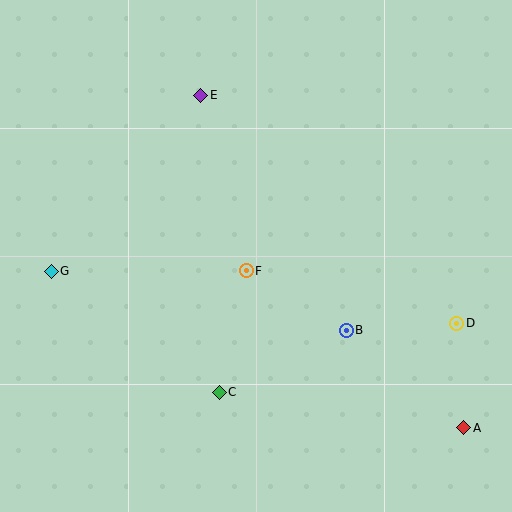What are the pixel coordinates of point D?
Point D is at (457, 323).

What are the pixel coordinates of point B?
Point B is at (346, 330).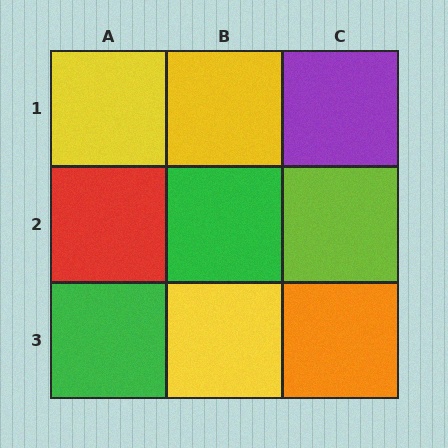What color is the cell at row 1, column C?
Purple.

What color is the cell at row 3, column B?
Yellow.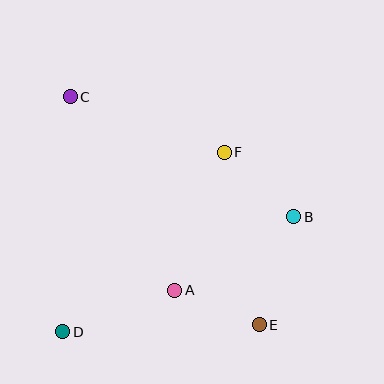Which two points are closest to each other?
Points A and E are closest to each other.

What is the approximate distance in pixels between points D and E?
The distance between D and E is approximately 196 pixels.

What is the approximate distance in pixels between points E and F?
The distance between E and F is approximately 176 pixels.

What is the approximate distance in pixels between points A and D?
The distance between A and D is approximately 119 pixels.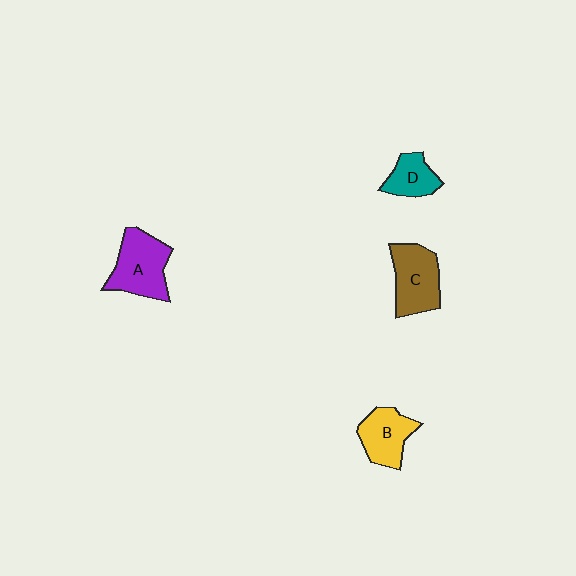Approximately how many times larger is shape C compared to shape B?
Approximately 1.2 times.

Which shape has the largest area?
Shape A (purple).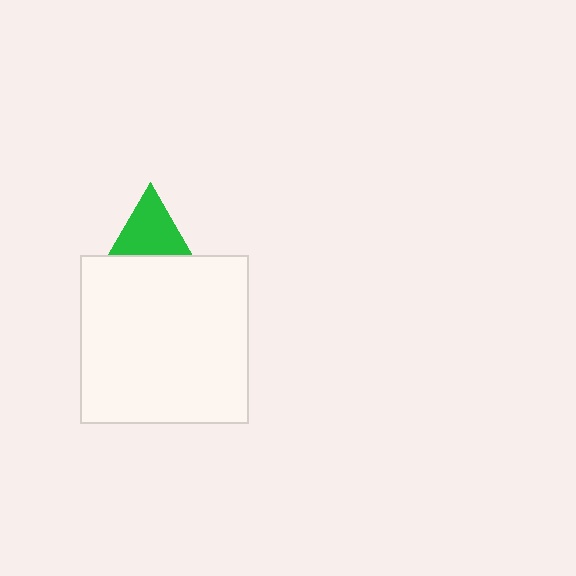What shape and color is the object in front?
The object in front is a white square.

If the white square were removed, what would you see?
You would see the complete green triangle.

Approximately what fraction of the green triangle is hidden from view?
Roughly 49% of the green triangle is hidden behind the white square.